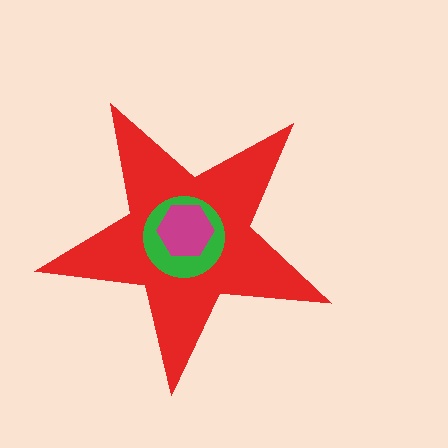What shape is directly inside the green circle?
The magenta hexagon.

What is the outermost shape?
The red star.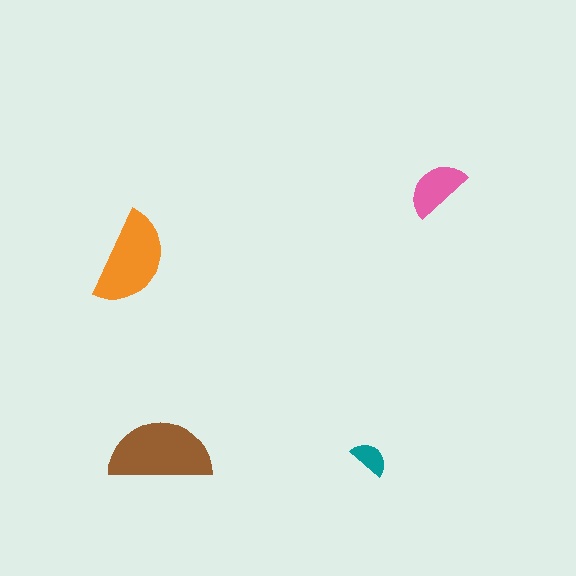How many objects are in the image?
There are 4 objects in the image.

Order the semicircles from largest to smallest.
the brown one, the orange one, the pink one, the teal one.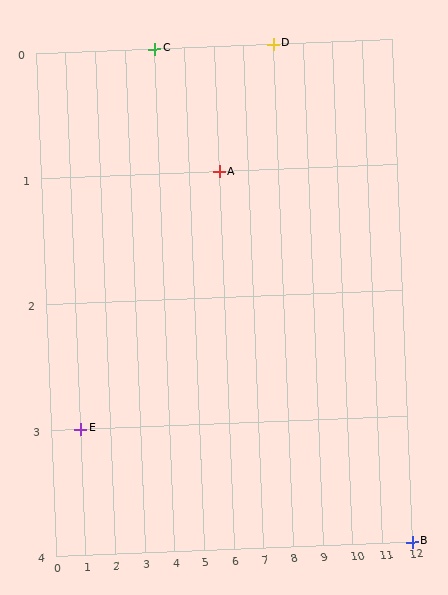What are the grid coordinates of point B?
Point B is at grid coordinates (12, 4).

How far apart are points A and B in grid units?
Points A and B are 6 columns and 3 rows apart (about 6.7 grid units diagonally).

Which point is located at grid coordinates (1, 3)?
Point E is at (1, 3).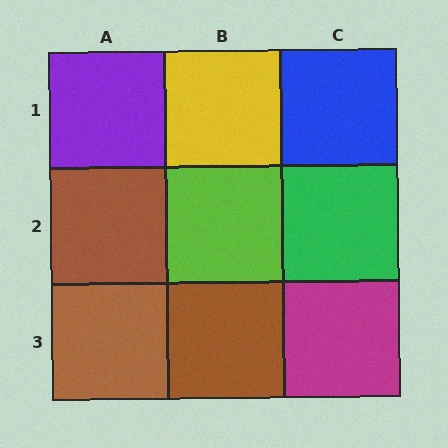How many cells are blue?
1 cell is blue.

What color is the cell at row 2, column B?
Lime.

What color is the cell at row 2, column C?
Green.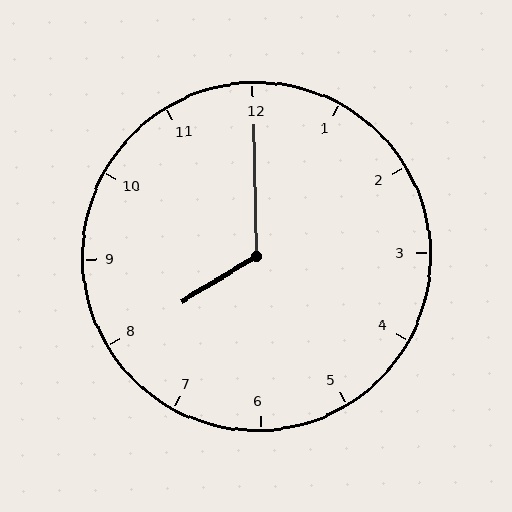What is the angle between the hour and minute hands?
Approximately 120 degrees.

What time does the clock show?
8:00.